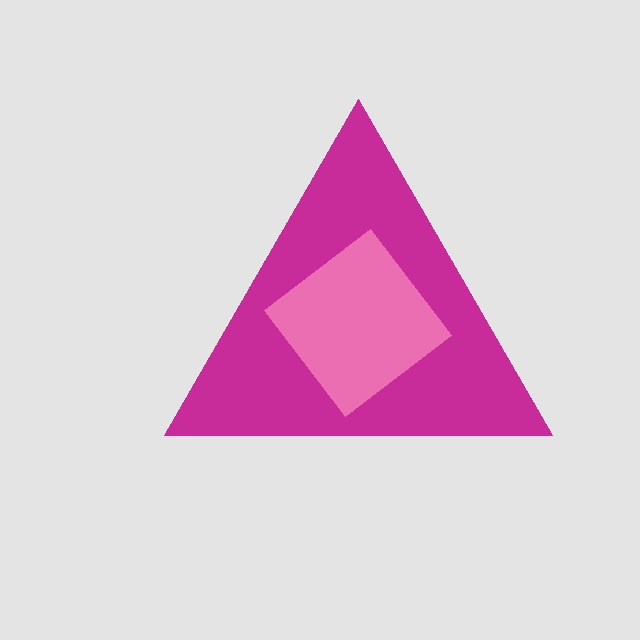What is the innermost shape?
The pink diamond.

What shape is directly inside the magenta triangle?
The pink diamond.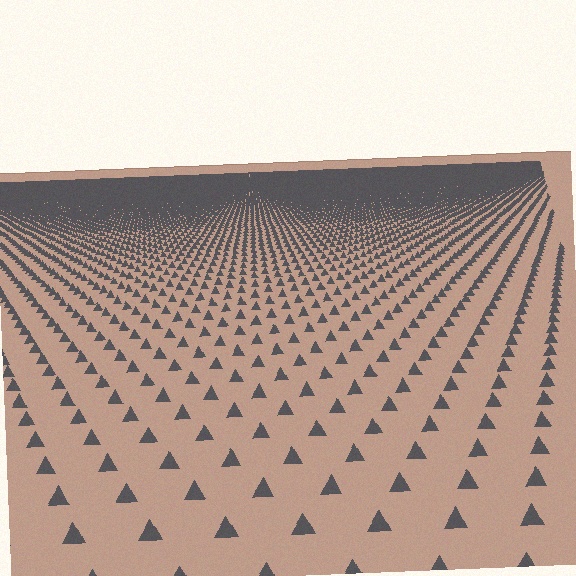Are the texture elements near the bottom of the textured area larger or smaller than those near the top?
Larger. Near the bottom, elements are closer to the viewer and appear at a bigger on-screen size.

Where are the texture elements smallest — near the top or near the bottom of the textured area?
Near the top.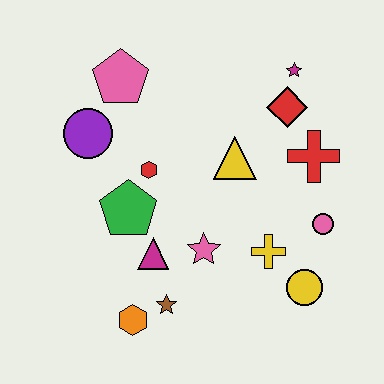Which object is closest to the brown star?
The orange hexagon is closest to the brown star.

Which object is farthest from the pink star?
The magenta star is farthest from the pink star.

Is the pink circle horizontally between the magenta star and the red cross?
No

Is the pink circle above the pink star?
Yes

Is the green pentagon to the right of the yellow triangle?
No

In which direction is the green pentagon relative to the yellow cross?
The green pentagon is to the left of the yellow cross.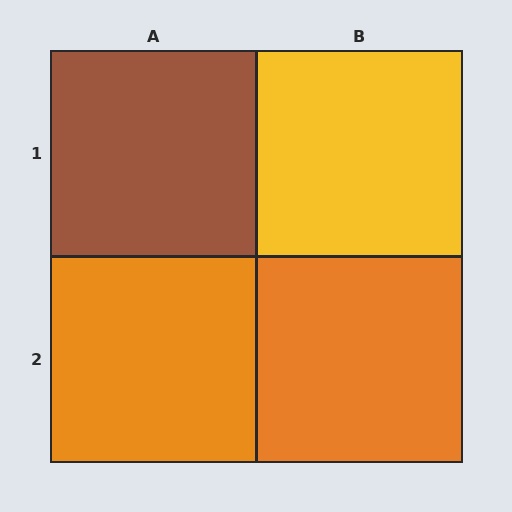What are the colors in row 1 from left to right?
Brown, yellow.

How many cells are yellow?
1 cell is yellow.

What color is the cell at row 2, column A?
Orange.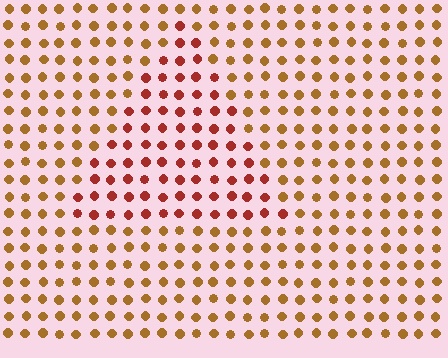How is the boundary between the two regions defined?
The boundary is defined purely by a slight shift in hue (about 33 degrees). Spacing, size, and orientation are identical on both sides.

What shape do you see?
I see a triangle.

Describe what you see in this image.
The image is filled with small brown elements in a uniform arrangement. A triangle-shaped region is visible where the elements are tinted to a slightly different hue, forming a subtle color boundary.